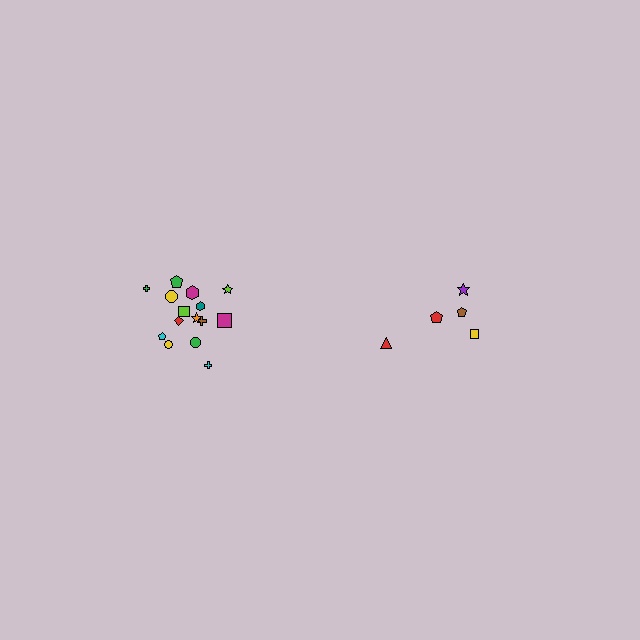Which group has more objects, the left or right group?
The left group.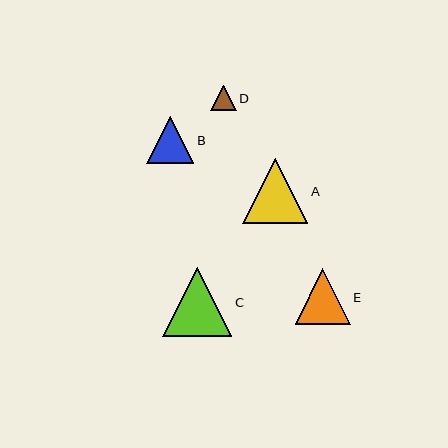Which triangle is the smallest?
Triangle D is the smallest with a size of approximately 25 pixels.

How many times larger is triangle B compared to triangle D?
Triangle B is approximately 1.9 times the size of triangle D.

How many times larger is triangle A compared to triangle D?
Triangle A is approximately 2.6 times the size of triangle D.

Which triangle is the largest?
Triangle C is the largest with a size of approximately 69 pixels.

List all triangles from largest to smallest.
From largest to smallest: C, A, E, B, D.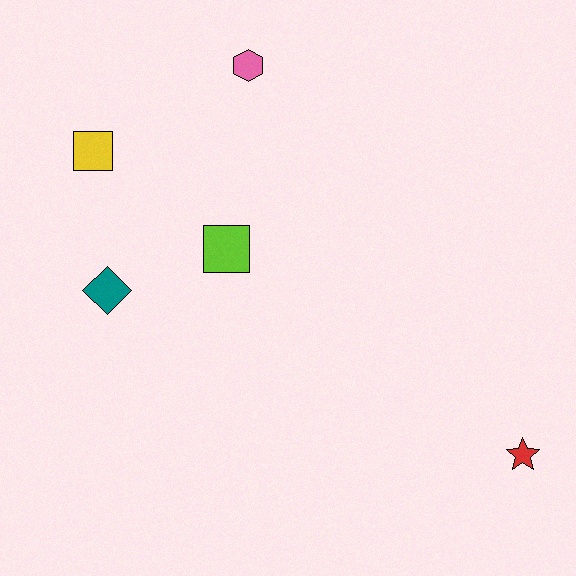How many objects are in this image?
There are 5 objects.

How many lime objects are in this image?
There is 1 lime object.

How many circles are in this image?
There are no circles.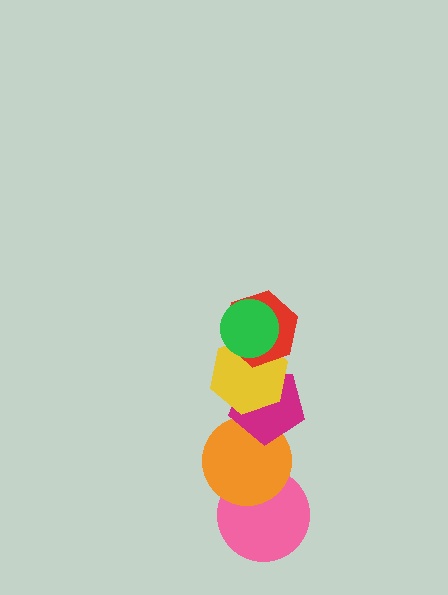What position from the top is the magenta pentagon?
The magenta pentagon is 4th from the top.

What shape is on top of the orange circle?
The magenta pentagon is on top of the orange circle.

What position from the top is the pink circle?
The pink circle is 6th from the top.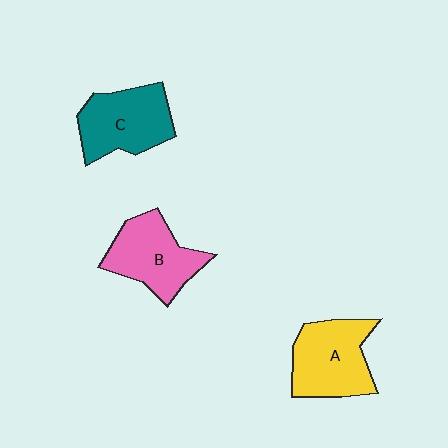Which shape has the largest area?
Shape A (yellow).